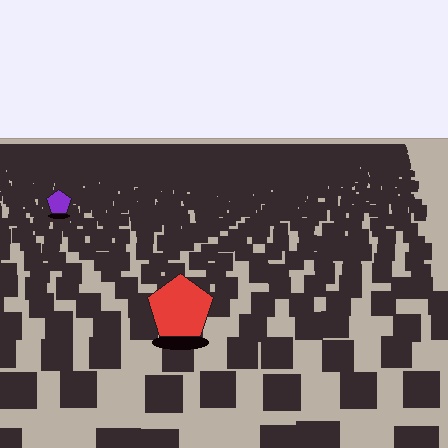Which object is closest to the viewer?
The red pentagon is closest. The texture marks near it are larger and more spread out.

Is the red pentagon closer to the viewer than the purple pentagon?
Yes. The red pentagon is closer — you can tell from the texture gradient: the ground texture is coarser near it.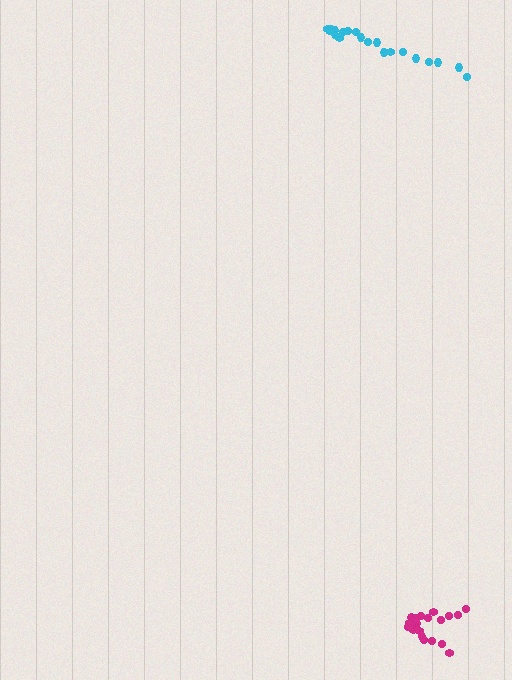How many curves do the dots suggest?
There are 2 distinct paths.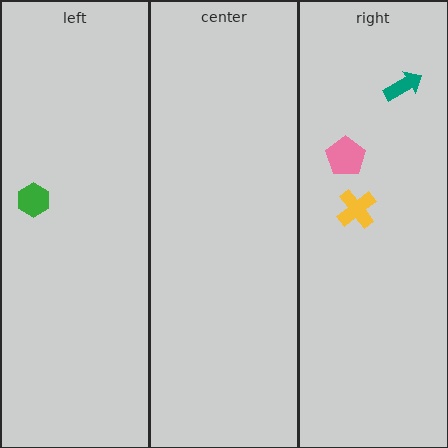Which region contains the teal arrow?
The right region.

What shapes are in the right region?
The yellow cross, the teal arrow, the pink pentagon.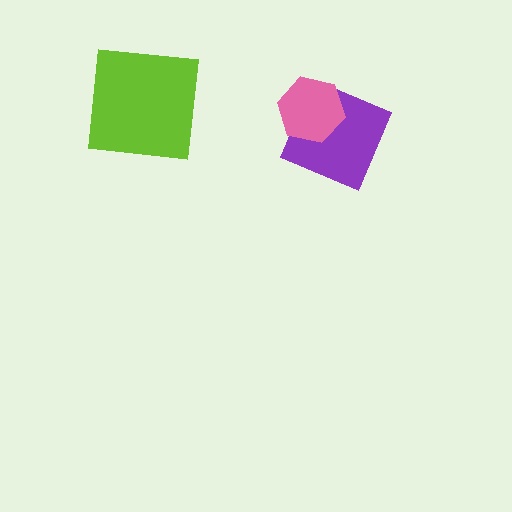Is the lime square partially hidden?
No, no other shape covers it.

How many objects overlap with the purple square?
1 object overlaps with the purple square.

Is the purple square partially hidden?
Yes, it is partially covered by another shape.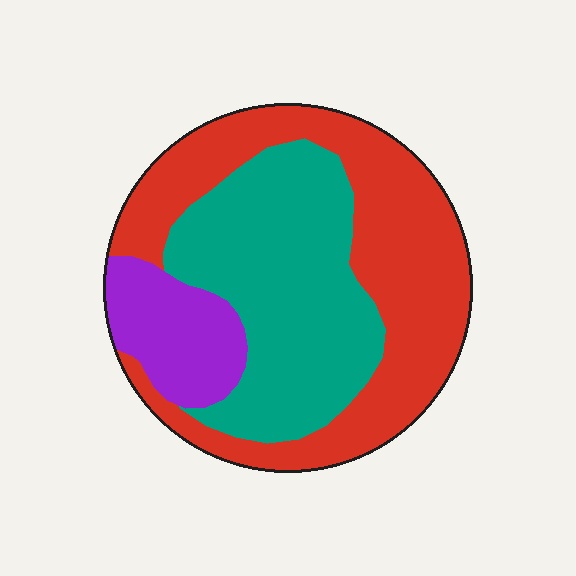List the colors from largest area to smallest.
From largest to smallest: red, teal, purple.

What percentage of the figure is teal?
Teal covers around 40% of the figure.